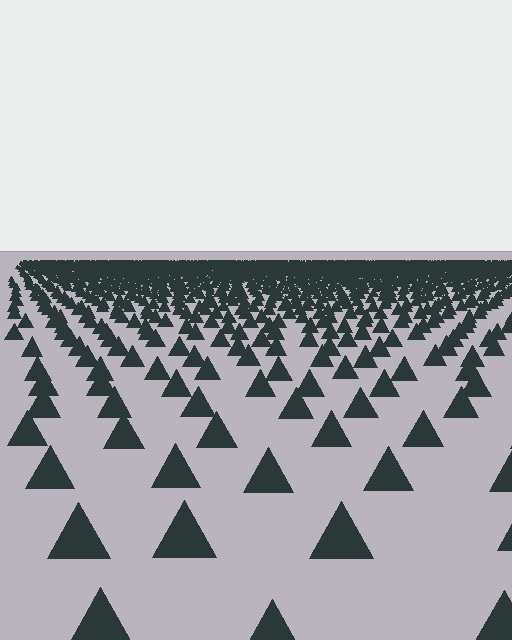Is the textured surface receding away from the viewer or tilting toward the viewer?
The surface is receding away from the viewer. Texture elements get smaller and denser toward the top.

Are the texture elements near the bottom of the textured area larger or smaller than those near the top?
Larger. Near the bottom, elements are closer to the viewer and appear at a bigger on-screen size.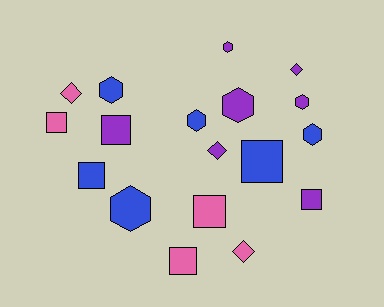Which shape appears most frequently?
Hexagon, with 7 objects.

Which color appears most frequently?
Purple, with 7 objects.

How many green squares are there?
There are no green squares.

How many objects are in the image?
There are 18 objects.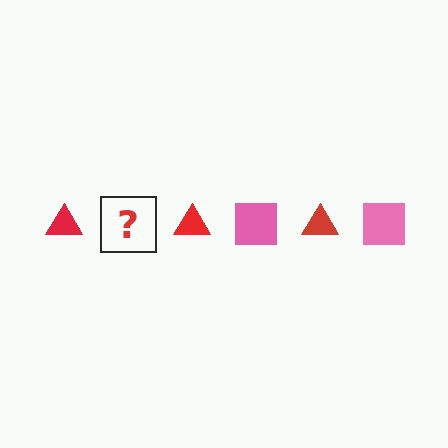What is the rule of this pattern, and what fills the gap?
The rule is that the pattern alternates between red triangle and pink square. The gap should be filled with a pink square.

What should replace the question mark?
The question mark should be replaced with a pink square.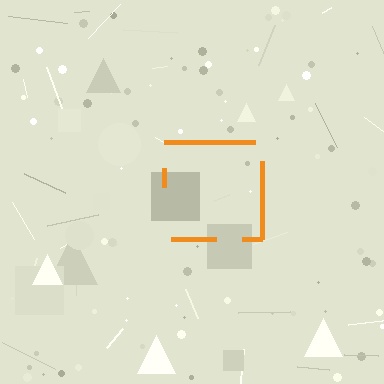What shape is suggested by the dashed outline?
The dashed outline suggests a square.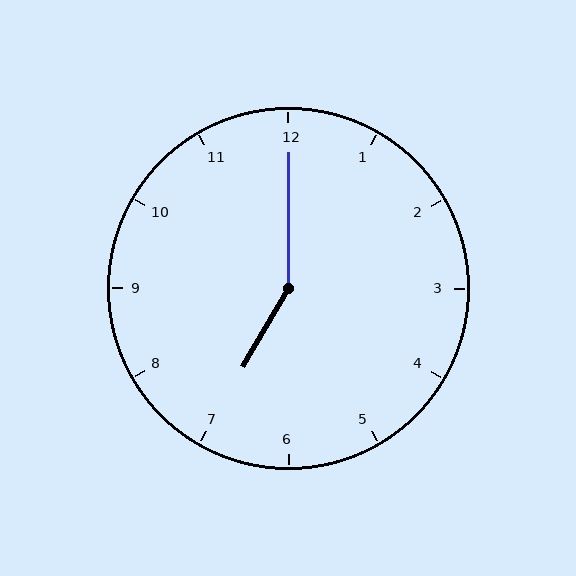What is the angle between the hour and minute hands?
Approximately 150 degrees.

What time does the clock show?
7:00.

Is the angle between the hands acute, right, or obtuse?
It is obtuse.